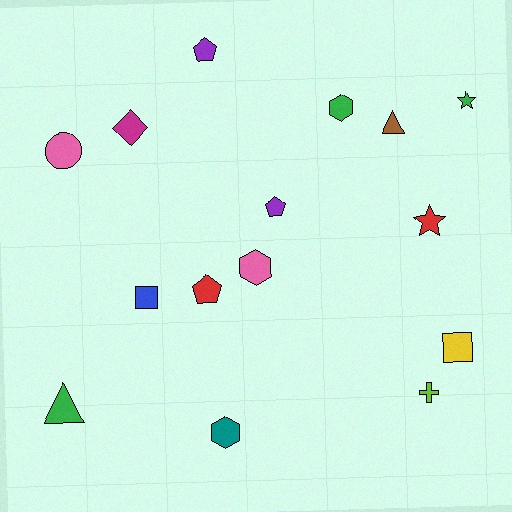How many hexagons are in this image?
There are 3 hexagons.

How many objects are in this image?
There are 15 objects.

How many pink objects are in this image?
There are 2 pink objects.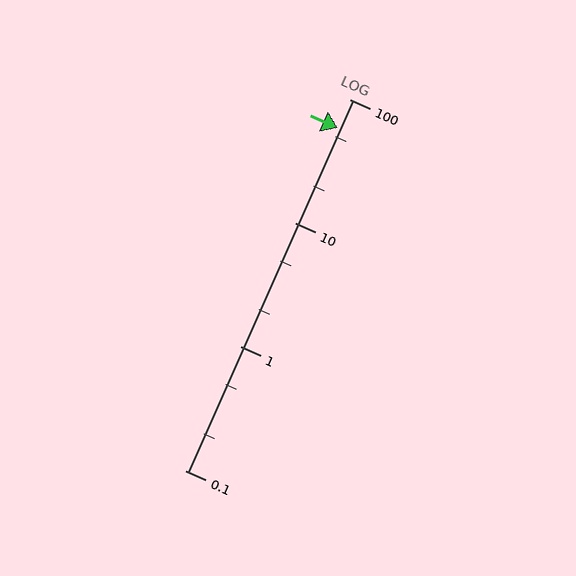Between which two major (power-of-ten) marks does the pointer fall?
The pointer is between 10 and 100.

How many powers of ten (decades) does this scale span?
The scale spans 3 decades, from 0.1 to 100.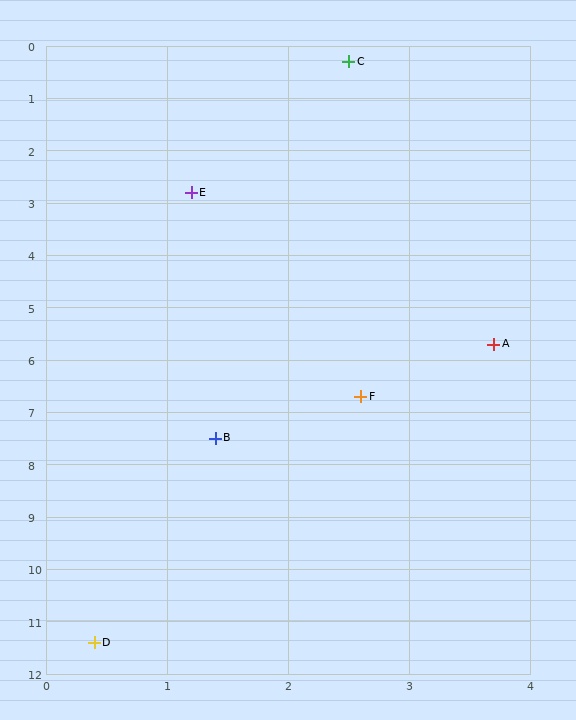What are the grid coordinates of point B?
Point B is at approximately (1.4, 7.5).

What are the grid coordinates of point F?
Point F is at approximately (2.6, 6.7).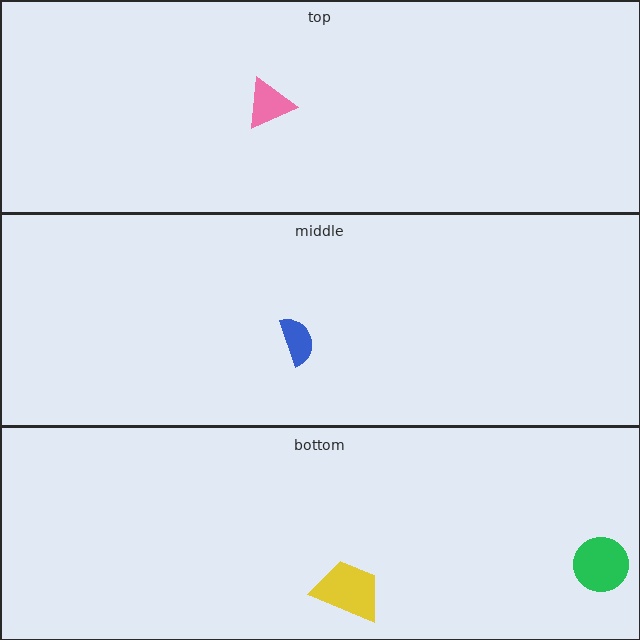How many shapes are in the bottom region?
2.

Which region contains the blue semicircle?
The middle region.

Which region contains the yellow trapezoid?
The bottom region.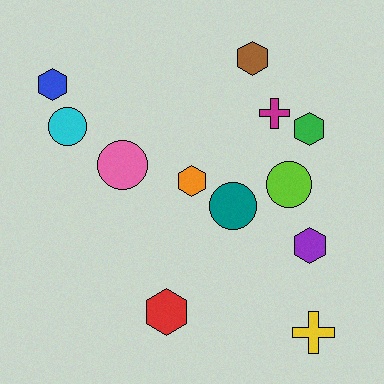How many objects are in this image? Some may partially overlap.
There are 12 objects.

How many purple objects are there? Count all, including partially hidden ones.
There is 1 purple object.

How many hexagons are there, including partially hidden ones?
There are 6 hexagons.